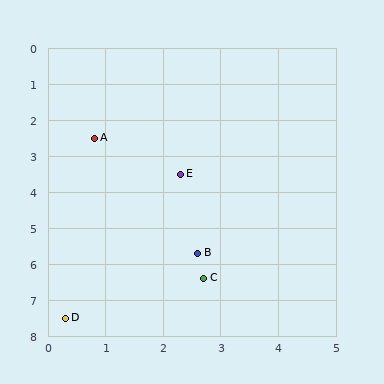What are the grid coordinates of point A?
Point A is at approximately (0.8, 2.5).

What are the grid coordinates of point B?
Point B is at approximately (2.6, 5.7).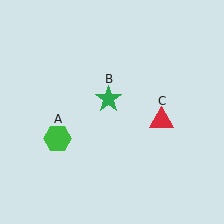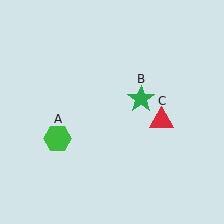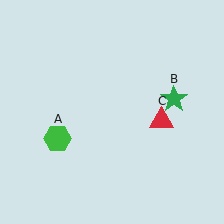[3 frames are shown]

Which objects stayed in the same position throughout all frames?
Green hexagon (object A) and red triangle (object C) remained stationary.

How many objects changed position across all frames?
1 object changed position: green star (object B).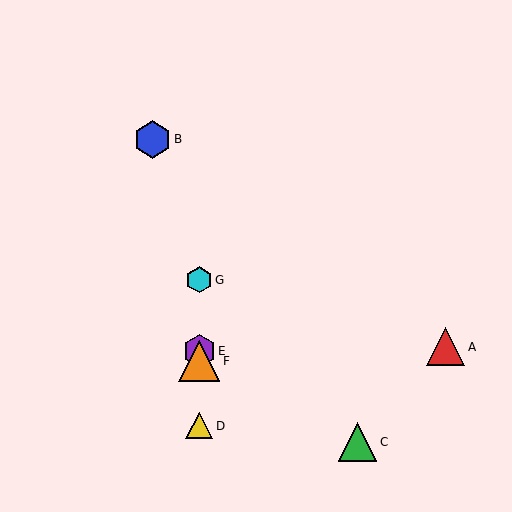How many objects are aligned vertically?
4 objects (D, E, F, G) are aligned vertically.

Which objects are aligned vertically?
Objects D, E, F, G are aligned vertically.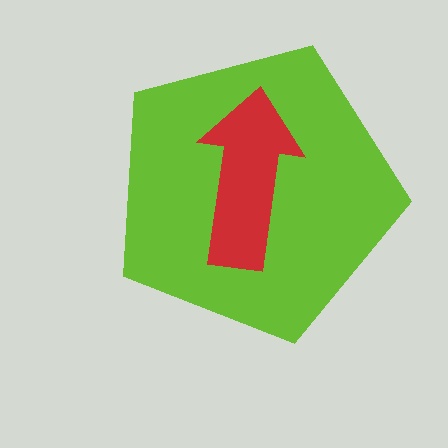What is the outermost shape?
The lime pentagon.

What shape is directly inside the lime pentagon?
The red arrow.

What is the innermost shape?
The red arrow.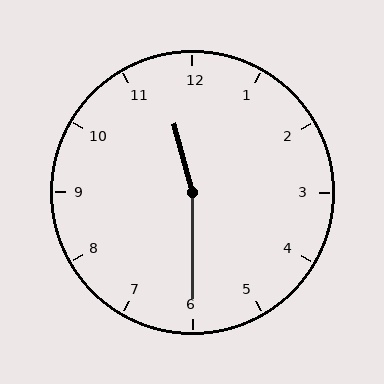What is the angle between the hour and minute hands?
Approximately 165 degrees.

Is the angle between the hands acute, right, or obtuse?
It is obtuse.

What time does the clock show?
11:30.